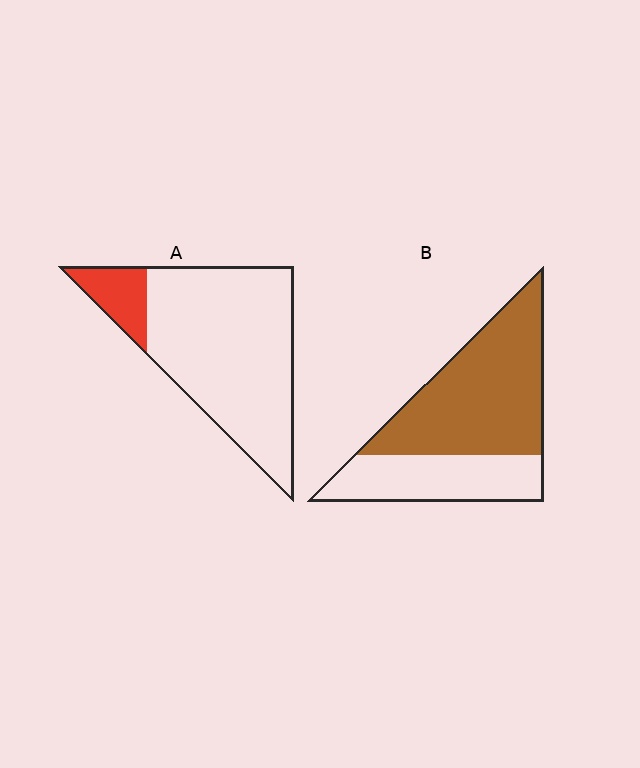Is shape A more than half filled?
No.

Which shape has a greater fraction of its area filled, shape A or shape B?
Shape B.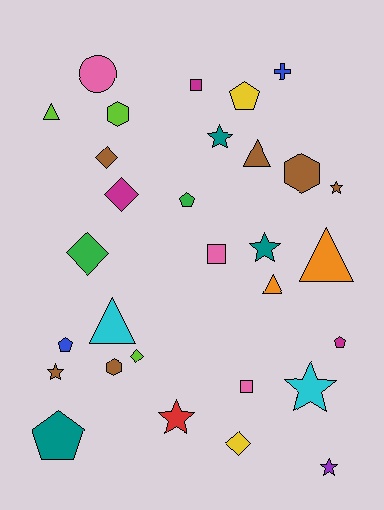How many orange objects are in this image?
There are 2 orange objects.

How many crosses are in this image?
There is 1 cross.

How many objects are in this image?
There are 30 objects.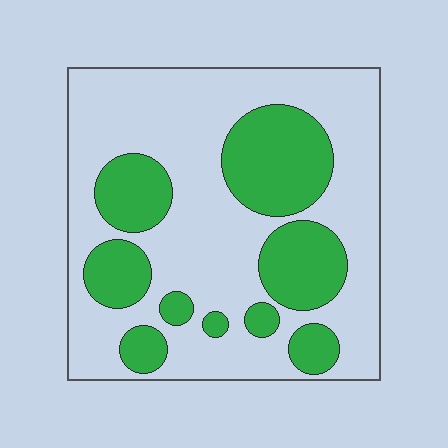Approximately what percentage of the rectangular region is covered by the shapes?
Approximately 30%.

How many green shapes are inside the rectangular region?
9.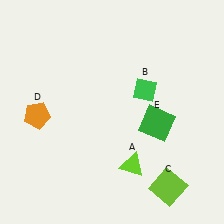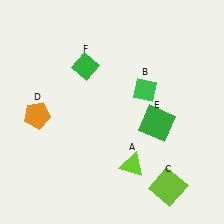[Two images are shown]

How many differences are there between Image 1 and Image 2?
There is 1 difference between the two images.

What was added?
A green diamond (F) was added in Image 2.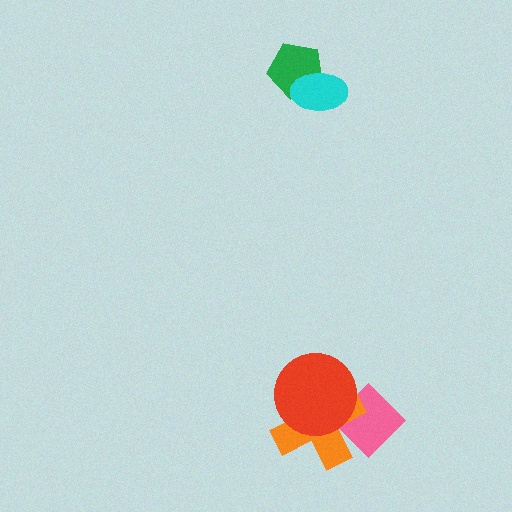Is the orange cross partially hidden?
Yes, it is partially covered by another shape.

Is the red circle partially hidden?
No, no other shape covers it.